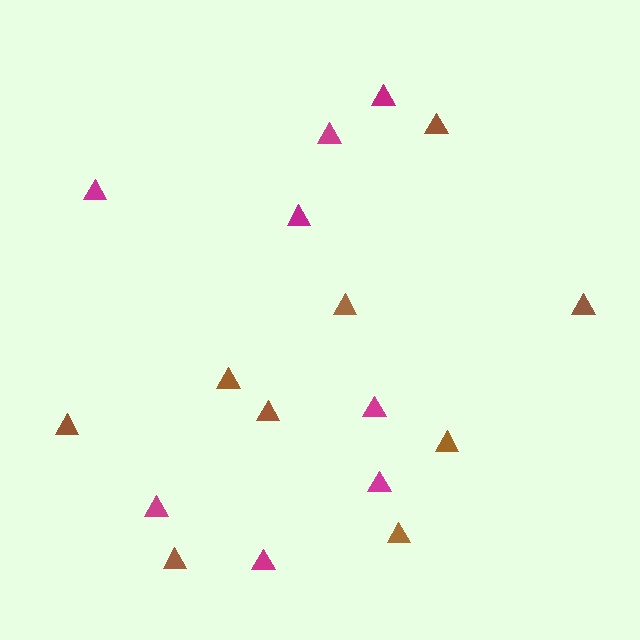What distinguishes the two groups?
There are 2 groups: one group of magenta triangles (8) and one group of brown triangles (9).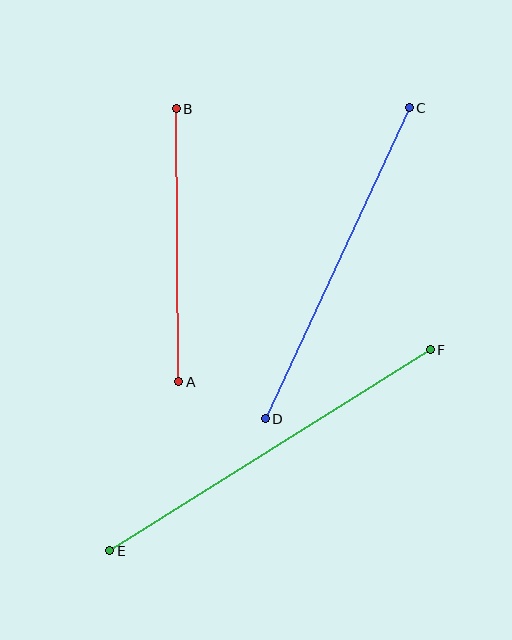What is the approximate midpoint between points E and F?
The midpoint is at approximately (270, 450) pixels.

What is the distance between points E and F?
The distance is approximately 378 pixels.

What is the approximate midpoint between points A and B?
The midpoint is at approximately (177, 245) pixels.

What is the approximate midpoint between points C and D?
The midpoint is at approximately (337, 263) pixels.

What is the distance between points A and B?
The distance is approximately 273 pixels.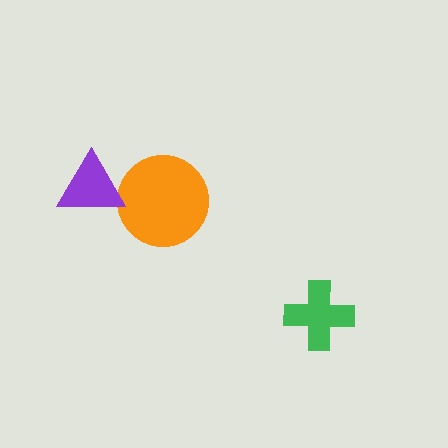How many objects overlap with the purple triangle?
1 object overlaps with the purple triangle.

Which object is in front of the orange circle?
The purple triangle is in front of the orange circle.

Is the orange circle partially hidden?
Yes, it is partially covered by another shape.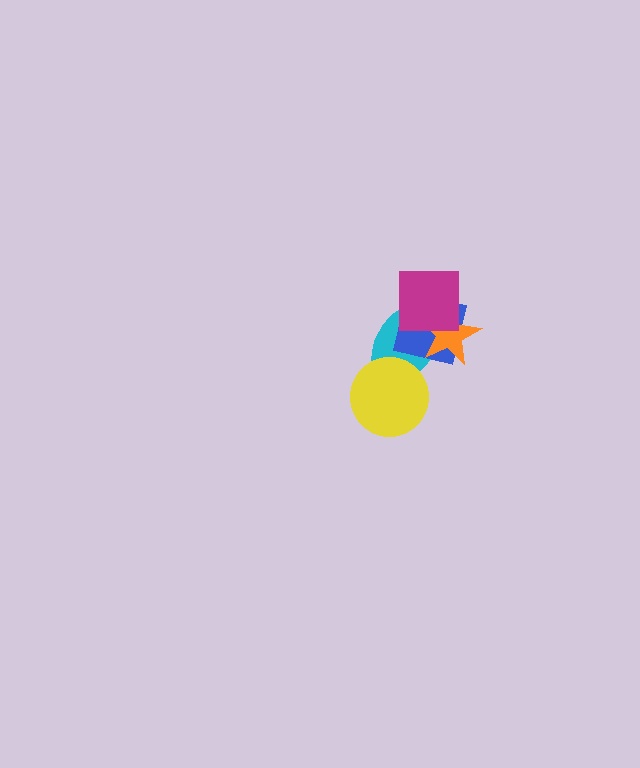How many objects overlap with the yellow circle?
1 object overlaps with the yellow circle.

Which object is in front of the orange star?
The magenta square is in front of the orange star.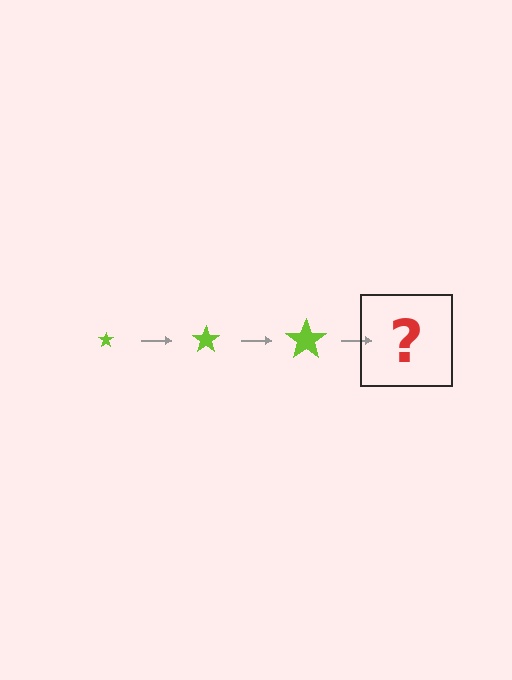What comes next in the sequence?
The next element should be a lime star, larger than the previous one.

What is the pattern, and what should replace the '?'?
The pattern is that the star gets progressively larger each step. The '?' should be a lime star, larger than the previous one.